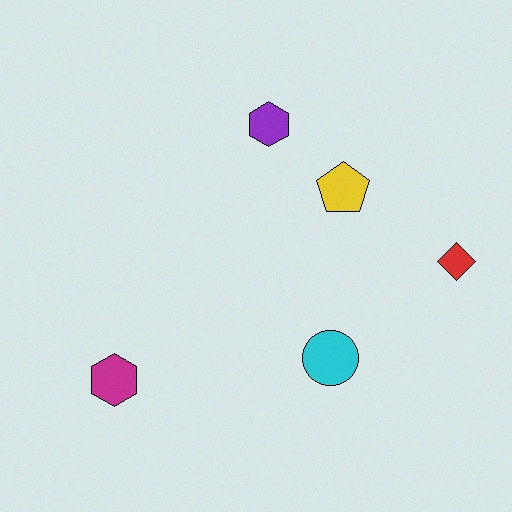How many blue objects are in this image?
There are no blue objects.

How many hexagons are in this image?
There are 2 hexagons.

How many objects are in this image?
There are 5 objects.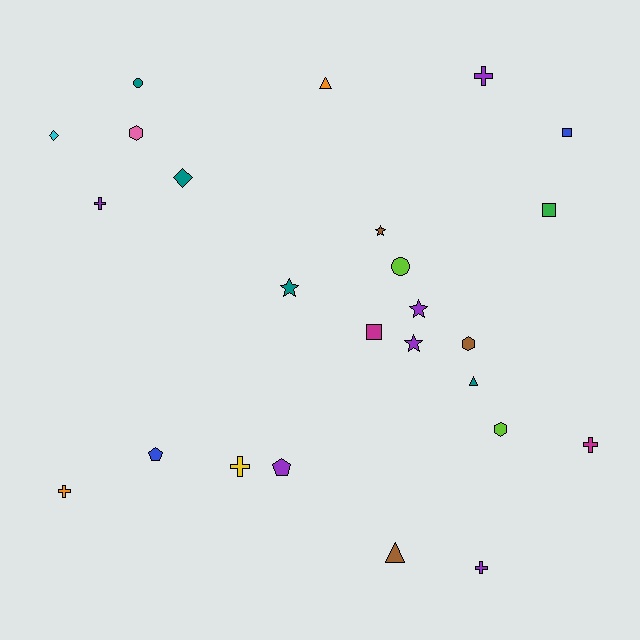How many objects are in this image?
There are 25 objects.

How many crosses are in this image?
There are 6 crosses.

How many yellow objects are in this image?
There is 1 yellow object.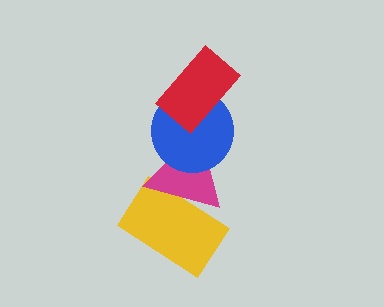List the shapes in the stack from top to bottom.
From top to bottom: the red rectangle, the blue circle, the magenta triangle, the yellow rectangle.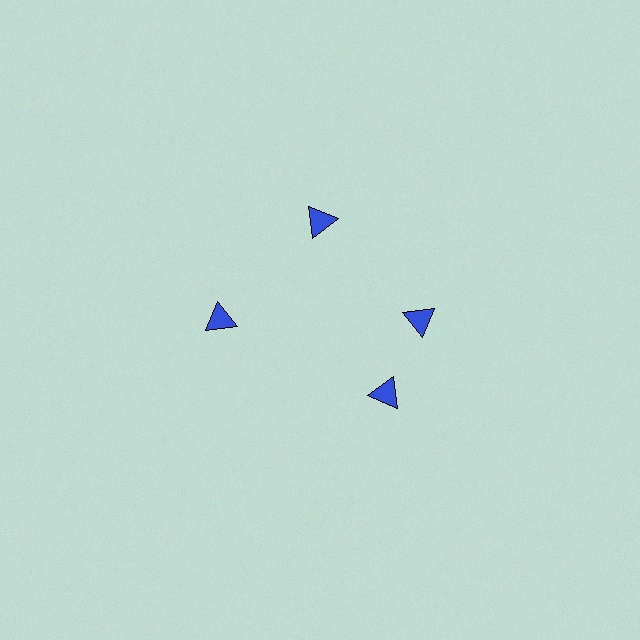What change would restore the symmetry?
The symmetry would be restored by rotating it back into even spacing with its neighbors so that all 4 triangles sit at equal angles and equal distance from the center.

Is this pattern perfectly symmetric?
No. The 4 blue triangles are arranged in a ring, but one element near the 6 o'clock position is rotated out of alignment along the ring, breaking the 4-fold rotational symmetry.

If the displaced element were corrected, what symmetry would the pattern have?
It would have 4-fold rotational symmetry — the pattern would map onto itself every 90 degrees.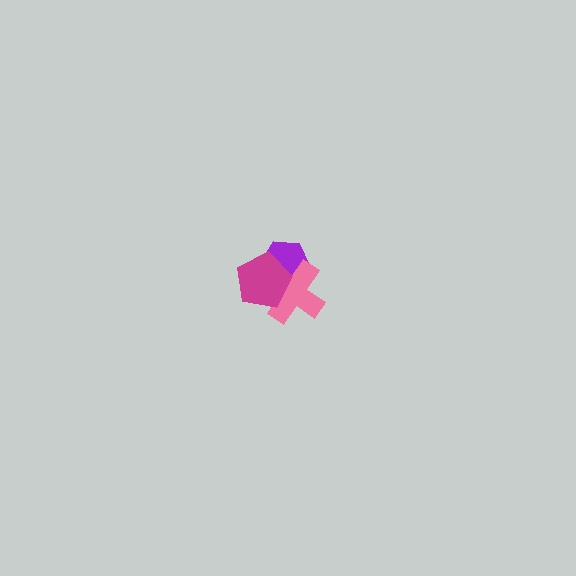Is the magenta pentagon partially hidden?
No, no other shape covers it.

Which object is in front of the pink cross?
The magenta pentagon is in front of the pink cross.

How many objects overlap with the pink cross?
2 objects overlap with the pink cross.